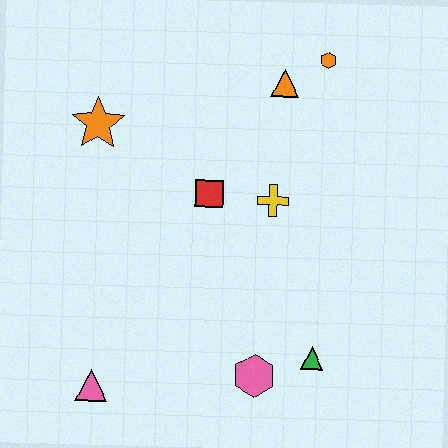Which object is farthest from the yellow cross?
The pink triangle is farthest from the yellow cross.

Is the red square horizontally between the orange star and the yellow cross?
Yes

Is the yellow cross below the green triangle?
No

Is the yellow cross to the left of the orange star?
No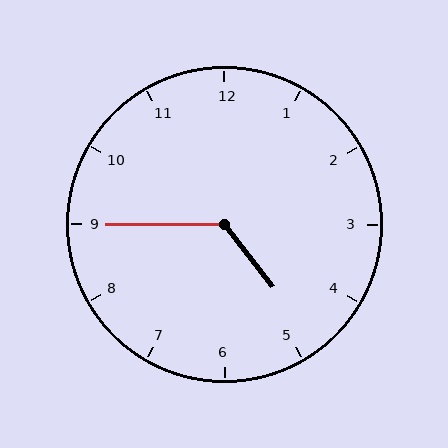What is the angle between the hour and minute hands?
Approximately 128 degrees.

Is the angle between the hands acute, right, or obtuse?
It is obtuse.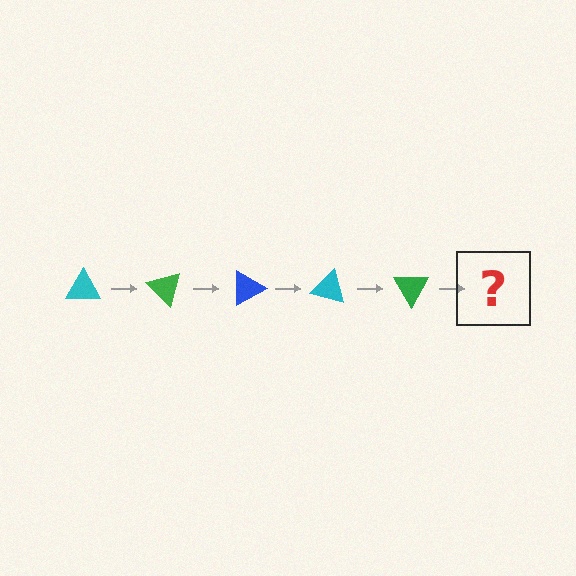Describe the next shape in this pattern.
It should be a blue triangle, rotated 225 degrees from the start.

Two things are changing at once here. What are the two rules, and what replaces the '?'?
The two rules are that it rotates 45 degrees each step and the color cycles through cyan, green, and blue. The '?' should be a blue triangle, rotated 225 degrees from the start.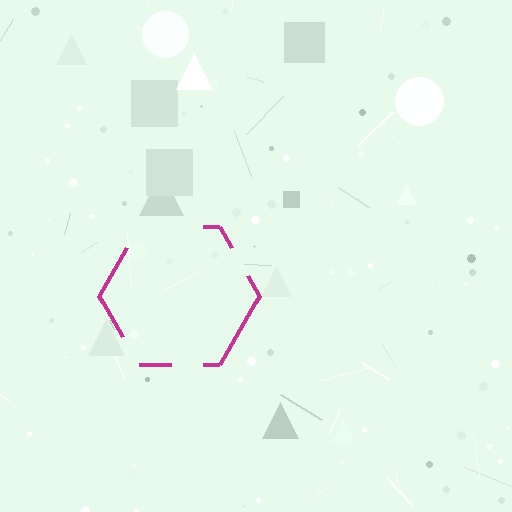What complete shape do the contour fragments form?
The contour fragments form a hexagon.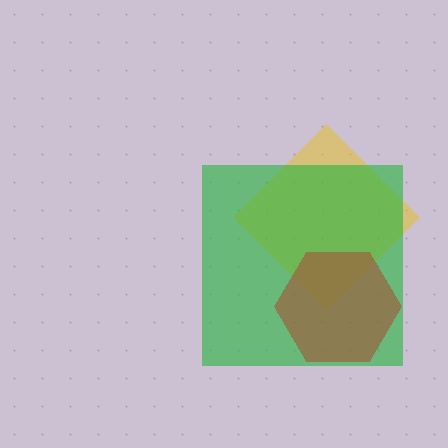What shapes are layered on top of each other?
The layered shapes are: a yellow diamond, a green square, a brown hexagon.